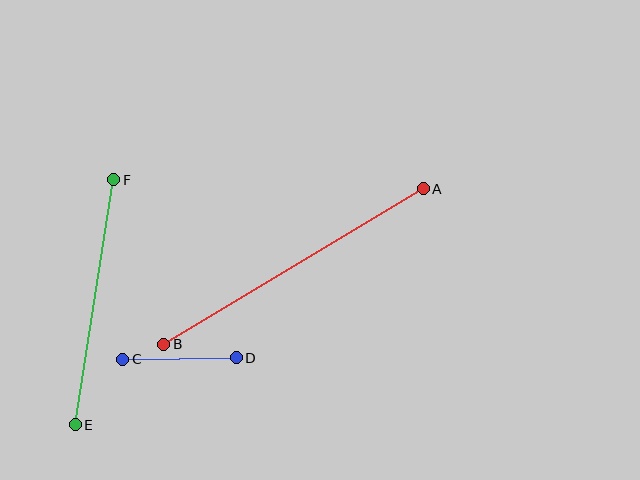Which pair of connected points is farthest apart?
Points A and B are farthest apart.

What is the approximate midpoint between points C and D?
The midpoint is at approximately (179, 358) pixels.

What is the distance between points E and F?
The distance is approximately 248 pixels.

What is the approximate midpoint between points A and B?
The midpoint is at approximately (294, 267) pixels.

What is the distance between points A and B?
The distance is approximately 303 pixels.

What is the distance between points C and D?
The distance is approximately 114 pixels.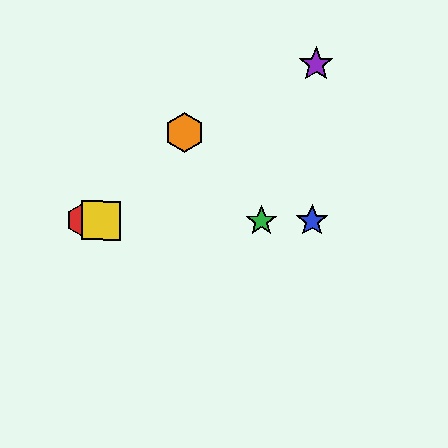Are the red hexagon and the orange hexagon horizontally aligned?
No, the red hexagon is at y≈220 and the orange hexagon is at y≈132.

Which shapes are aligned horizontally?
The red hexagon, the blue star, the green star, the yellow square are aligned horizontally.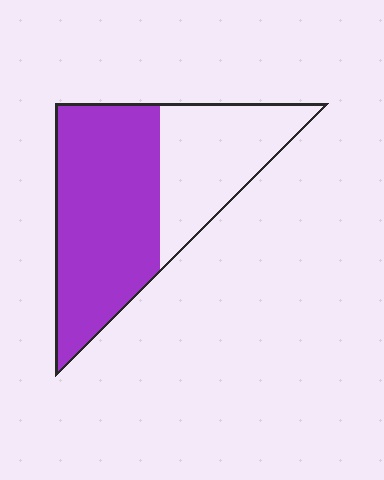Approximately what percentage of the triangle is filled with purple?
Approximately 60%.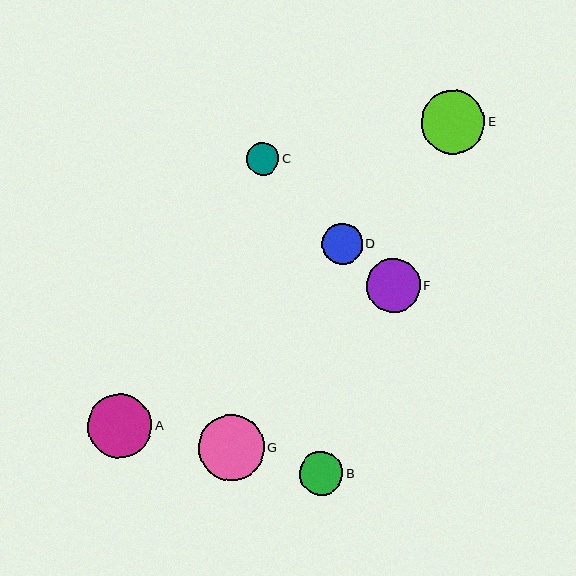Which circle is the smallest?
Circle C is the smallest with a size of approximately 32 pixels.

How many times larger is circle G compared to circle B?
Circle G is approximately 1.5 times the size of circle B.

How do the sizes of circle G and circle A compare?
Circle G and circle A are approximately the same size.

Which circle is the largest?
Circle G is the largest with a size of approximately 66 pixels.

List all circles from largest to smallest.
From largest to smallest: G, A, E, F, B, D, C.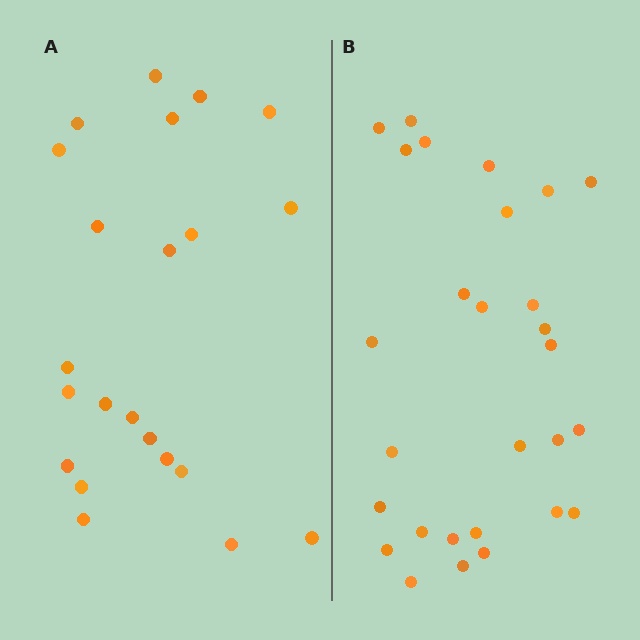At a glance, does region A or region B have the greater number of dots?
Region B (the right region) has more dots.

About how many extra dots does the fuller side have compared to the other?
Region B has about 6 more dots than region A.